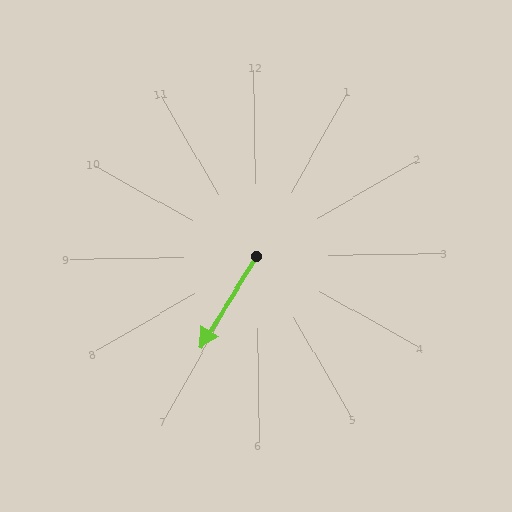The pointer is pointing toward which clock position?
Roughly 7 o'clock.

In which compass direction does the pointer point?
Southwest.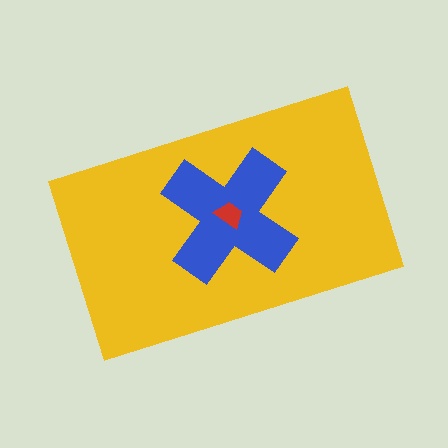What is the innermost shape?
The red trapezoid.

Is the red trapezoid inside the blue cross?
Yes.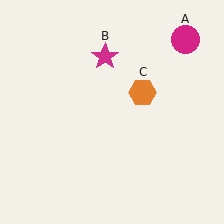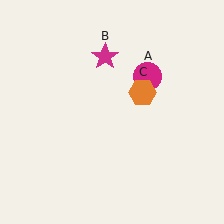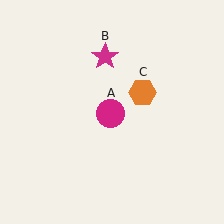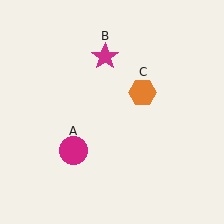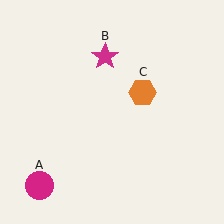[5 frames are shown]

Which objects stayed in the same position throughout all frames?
Magenta star (object B) and orange hexagon (object C) remained stationary.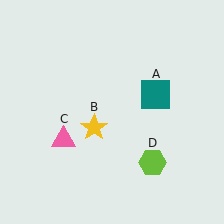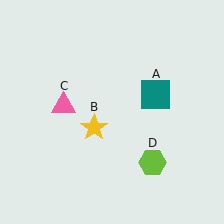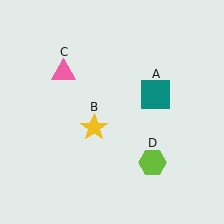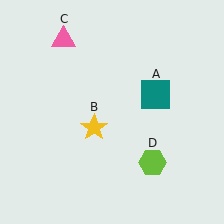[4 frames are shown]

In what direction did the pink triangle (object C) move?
The pink triangle (object C) moved up.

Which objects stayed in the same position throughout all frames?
Teal square (object A) and yellow star (object B) and lime hexagon (object D) remained stationary.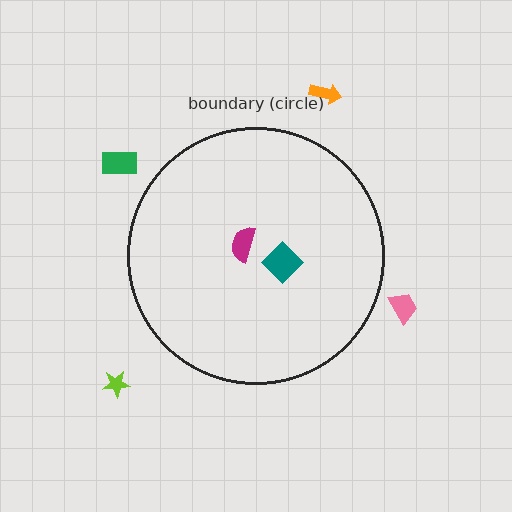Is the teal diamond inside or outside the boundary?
Inside.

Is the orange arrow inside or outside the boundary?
Outside.